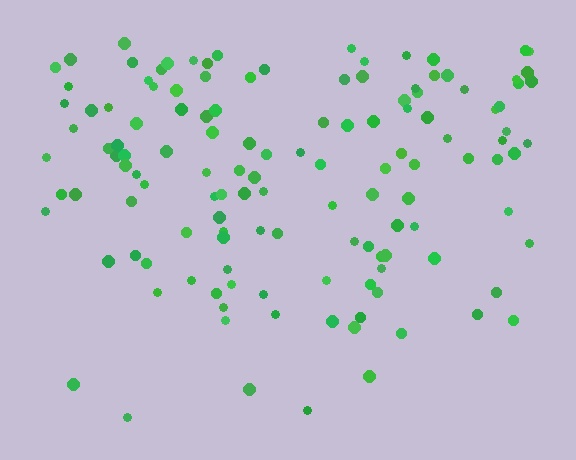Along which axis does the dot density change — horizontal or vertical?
Vertical.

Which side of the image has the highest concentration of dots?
The top.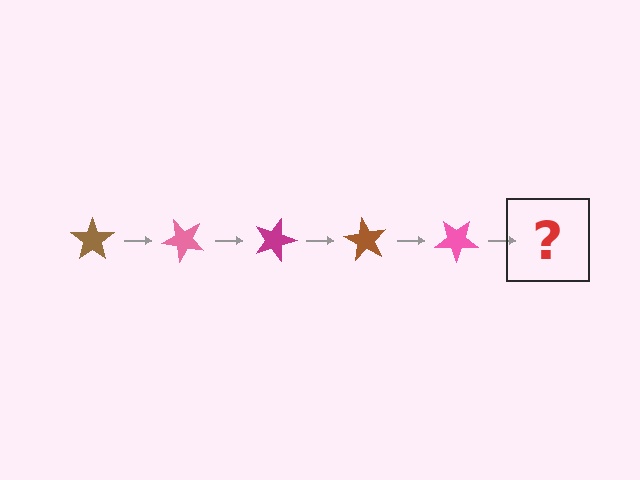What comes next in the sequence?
The next element should be a magenta star, rotated 225 degrees from the start.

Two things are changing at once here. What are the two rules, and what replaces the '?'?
The two rules are that it rotates 45 degrees each step and the color cycles through brown, pink, and magenta. The '?' should be a magenta star, rotated 225 degrees from the start.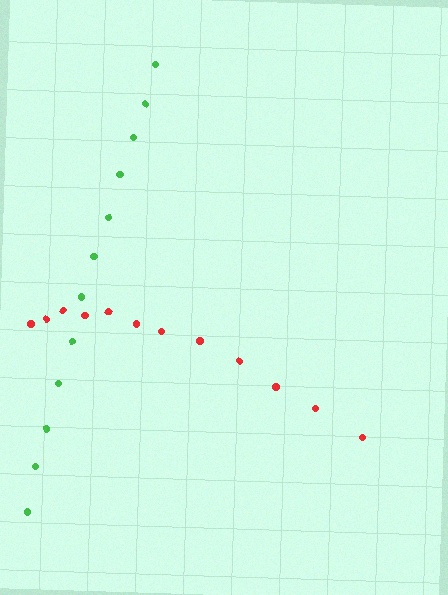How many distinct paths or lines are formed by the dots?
There are 2 distinct paths.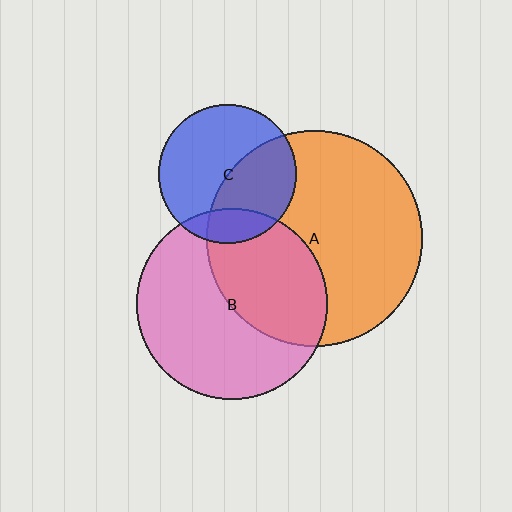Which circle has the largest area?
Circle A (orange).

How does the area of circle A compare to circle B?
Approximately 1.3 times.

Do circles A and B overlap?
Yes.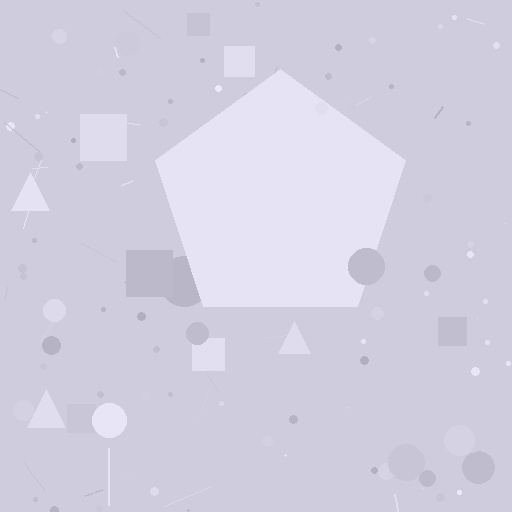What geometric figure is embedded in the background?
A pentagon is embedded in the background.